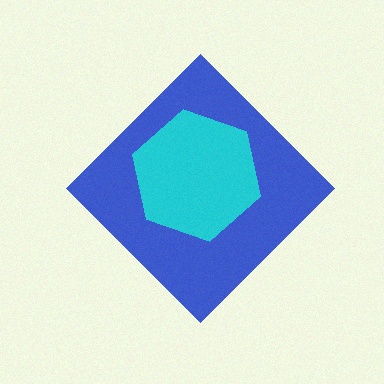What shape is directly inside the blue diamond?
The cyan hexagon.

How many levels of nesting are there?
2.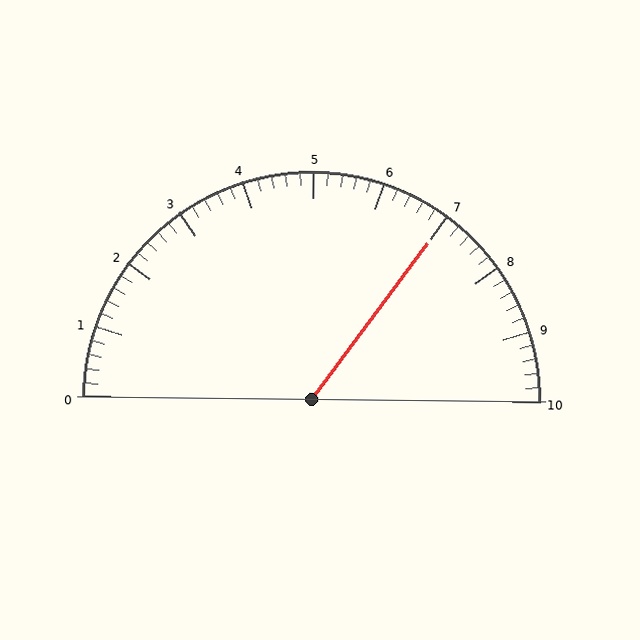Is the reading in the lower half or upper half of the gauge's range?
The reading is in the upper half of the range (0 to 10).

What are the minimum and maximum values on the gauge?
The gauge ranges from 0 to 10.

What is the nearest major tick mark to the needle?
The nearest major tick mark is 7.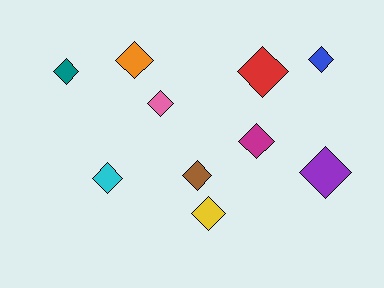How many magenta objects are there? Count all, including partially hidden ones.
There is 1 magenta object.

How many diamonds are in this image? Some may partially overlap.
There are 10 diamonds.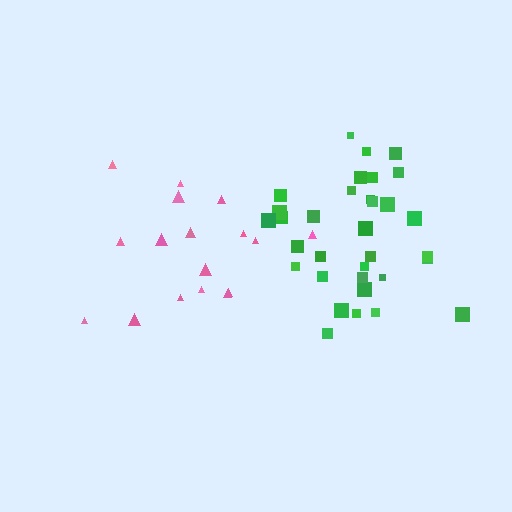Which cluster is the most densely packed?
Green.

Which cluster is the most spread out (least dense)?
Pink.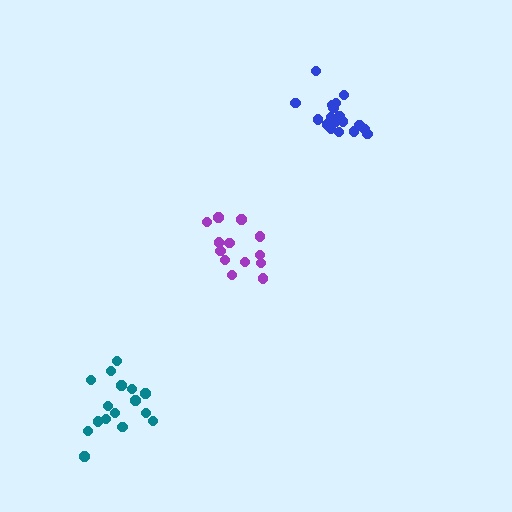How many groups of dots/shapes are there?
There are 3 groups.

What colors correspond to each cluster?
The clusters are colored: purple, teal, blue.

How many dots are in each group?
Group 1: 13 dots, Group 2: 16 dots, Group 3: 18 dots (47 total).